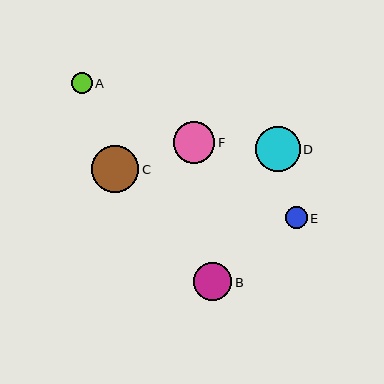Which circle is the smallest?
Circle A is the smallest with a size of approximately 21 pixels.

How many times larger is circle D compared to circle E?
Circle D is approximately 2.0 times the size of circle E.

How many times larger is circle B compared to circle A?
Circle B is approximately 1.8 times the size of circle A.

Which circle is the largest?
Circle C is the largest with a size of approximately 47 pixels.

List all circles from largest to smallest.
From largest to smallest: C, D, F, B, E, A.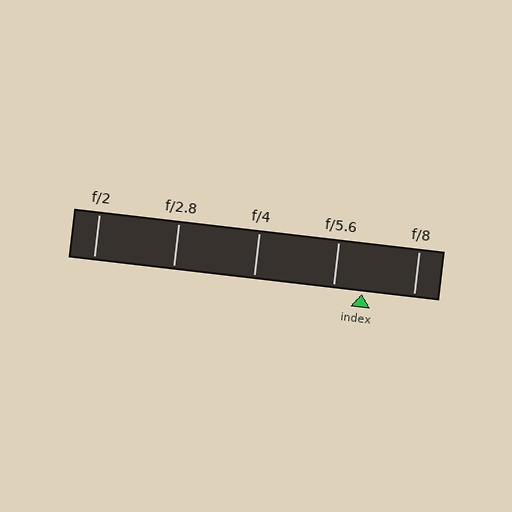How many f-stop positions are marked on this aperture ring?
There are 5 f-stop positions marked.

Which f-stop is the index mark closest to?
The index mark is closest to f/5.6.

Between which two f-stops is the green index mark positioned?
The index mark is between f/5.6 and f/8.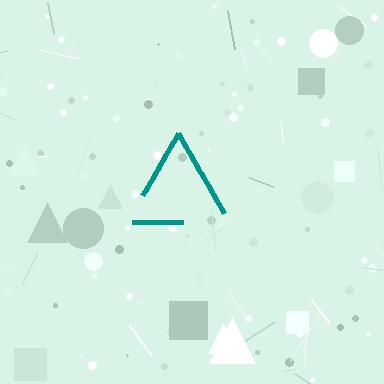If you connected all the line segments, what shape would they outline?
They would outline a triangle.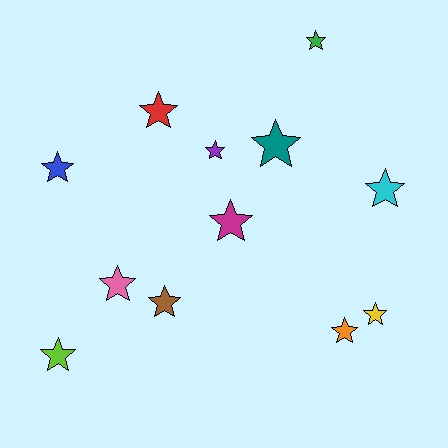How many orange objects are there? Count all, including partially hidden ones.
There is 1 orange object.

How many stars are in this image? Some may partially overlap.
There are 12 stars.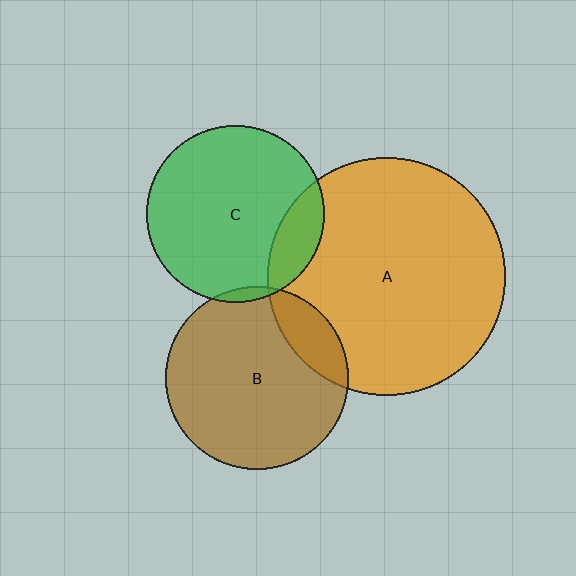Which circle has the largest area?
Circle A (orange).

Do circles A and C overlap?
Yes.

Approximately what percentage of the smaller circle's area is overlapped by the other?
Approximately 15%.